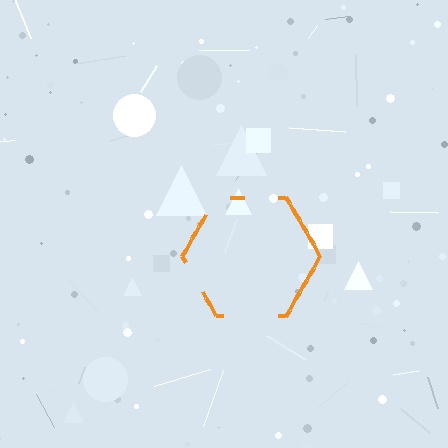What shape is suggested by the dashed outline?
The dashed outline suggests a hexagon.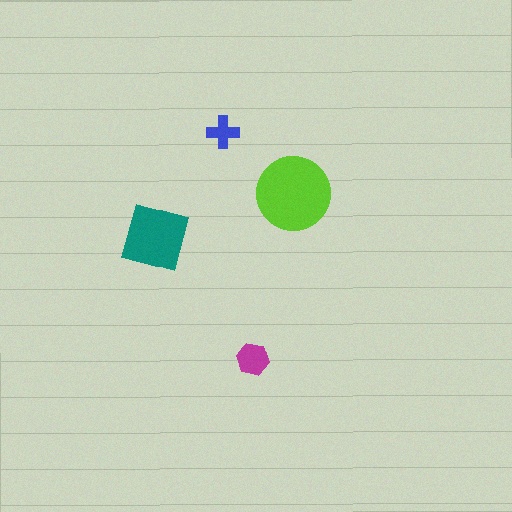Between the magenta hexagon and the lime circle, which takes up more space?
The lime circle.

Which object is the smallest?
The blue cross.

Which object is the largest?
The lime circle.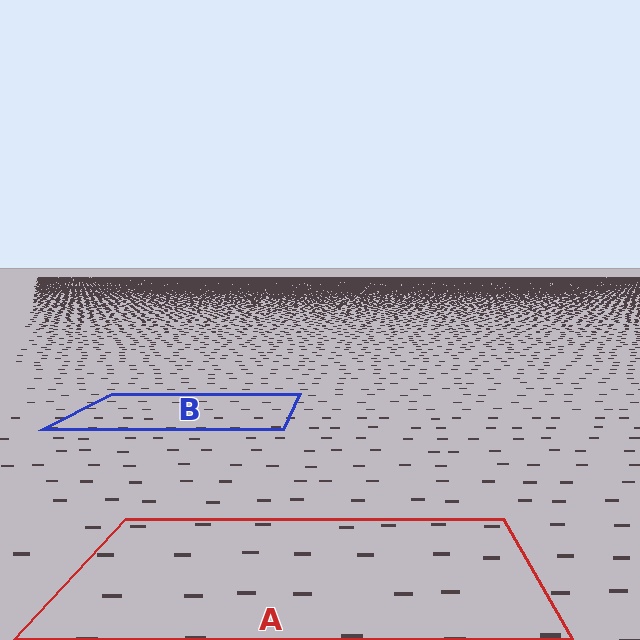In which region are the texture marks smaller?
The texture marks are smaller in region B, because it is farther away.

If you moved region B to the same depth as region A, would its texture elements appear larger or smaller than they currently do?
They would appear larger. At a closer depth, the same texture elements are projected at a bigger on-screen size.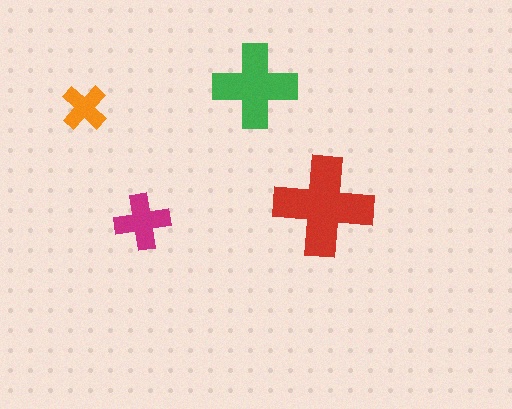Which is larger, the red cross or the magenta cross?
The red one.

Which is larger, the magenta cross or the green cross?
The green one.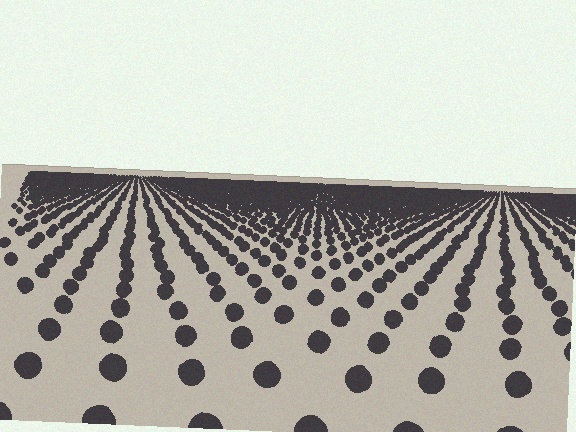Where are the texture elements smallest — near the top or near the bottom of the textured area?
Near the top.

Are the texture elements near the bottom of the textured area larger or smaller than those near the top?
Larger. Near the bottom, elements are closer to the viewer and appear at a bigger on-screen size.